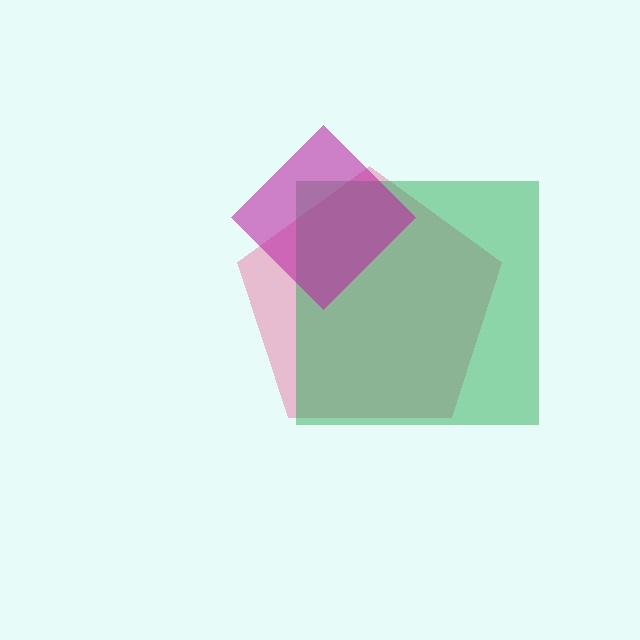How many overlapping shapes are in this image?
There are 3 overlapping shapes in the image.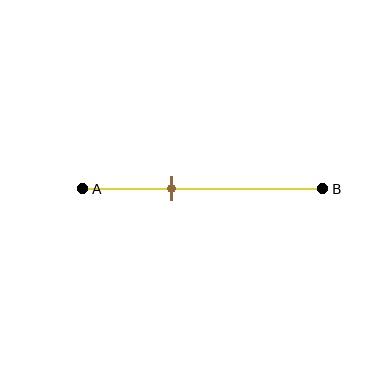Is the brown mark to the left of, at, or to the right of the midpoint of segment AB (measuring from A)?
The brown mark is to the left of the midpoint of segment AB.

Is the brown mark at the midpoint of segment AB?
No, the mark is at about 35% from A, not at the 50% midpoint.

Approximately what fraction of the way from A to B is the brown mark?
The brown mark is approximately 35% of the way from A to B.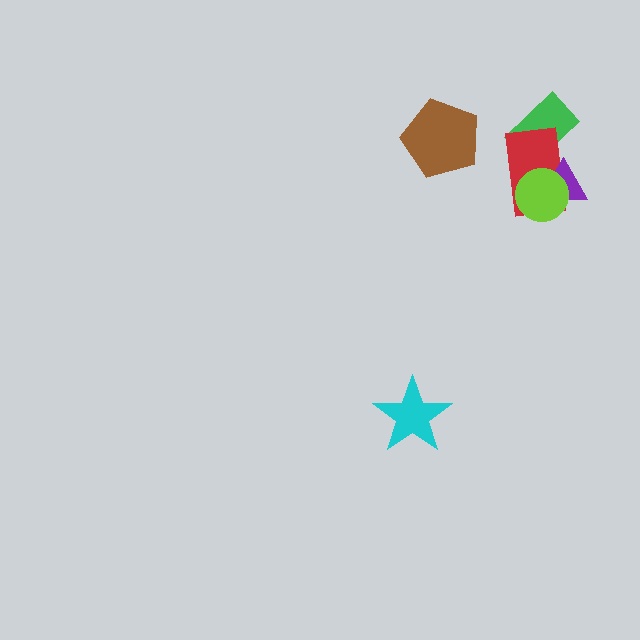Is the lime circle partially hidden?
No, no other shape covers it.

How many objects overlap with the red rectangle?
3 objects overlap with the red rectangle.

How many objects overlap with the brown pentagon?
0 objects overlap with the brown pentagon.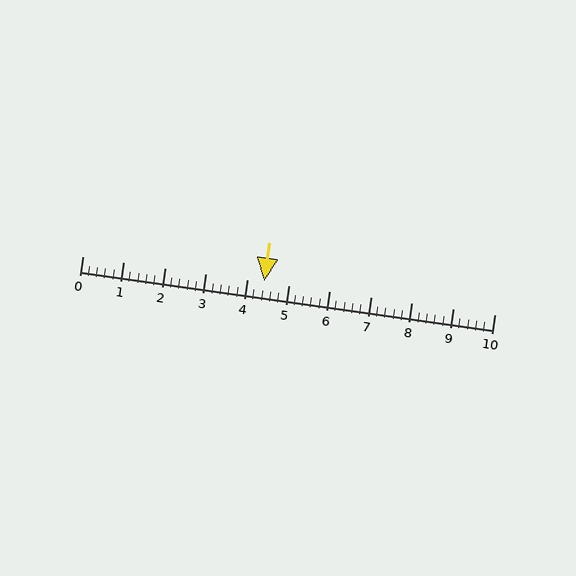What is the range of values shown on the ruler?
The ruler shows values from 0 to 10.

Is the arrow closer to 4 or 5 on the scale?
The arrow is closer to 4.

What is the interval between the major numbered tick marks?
The major tick marks are spaced 1 units apart.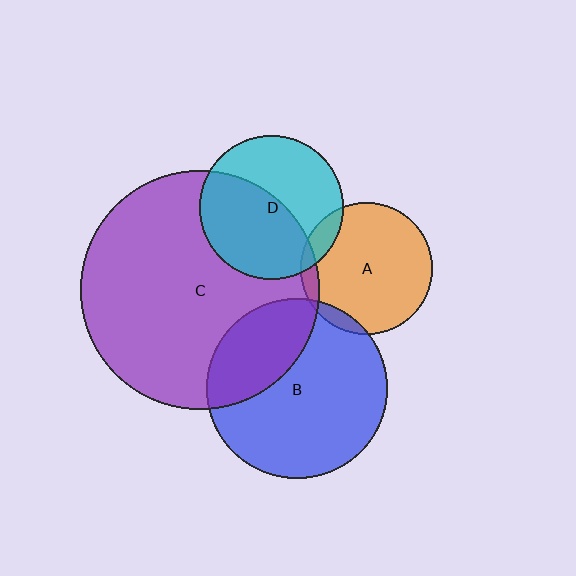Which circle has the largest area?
Circle C (purple).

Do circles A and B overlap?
Yes.